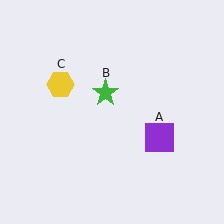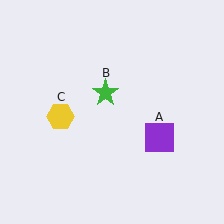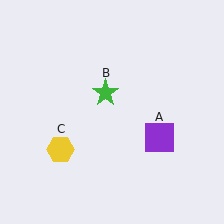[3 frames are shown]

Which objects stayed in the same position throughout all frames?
Purple square (object A) and green star (object B) remained stationary.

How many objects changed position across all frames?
1 object changed position: yellow hexagon (object C).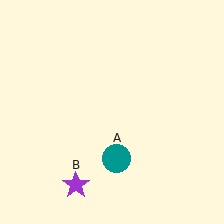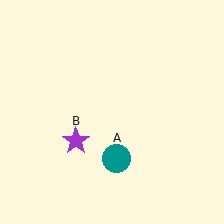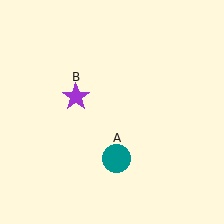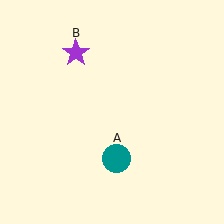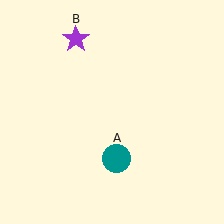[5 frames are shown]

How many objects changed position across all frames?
1 object changed position: purple star (object B).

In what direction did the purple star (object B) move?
The purple star (object B) moved up.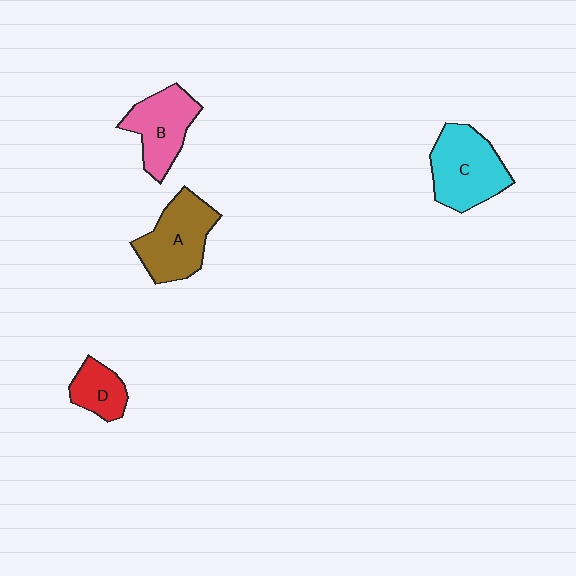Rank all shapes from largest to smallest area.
From largest to smallest: C (cyan), A (brown), B (pink), D (red).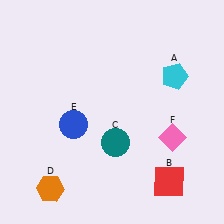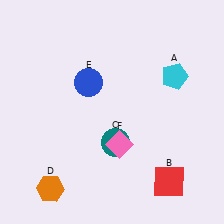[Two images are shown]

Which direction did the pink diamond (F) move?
The pink diamond (F) moved left.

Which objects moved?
The objects that moved are: the blue circle (E), the pink diamond (F).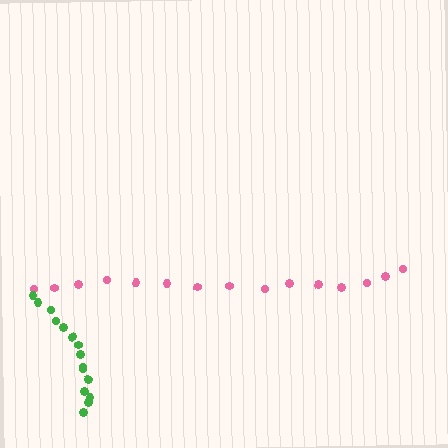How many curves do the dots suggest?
There are 2 distinct paths.